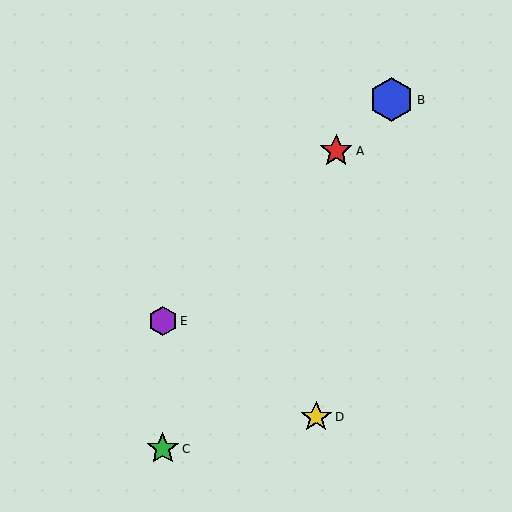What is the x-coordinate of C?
Object C is at x≈163.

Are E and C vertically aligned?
Yes, both are at x≈163.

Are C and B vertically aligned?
No, C is at x≈163 and B is at x≈392.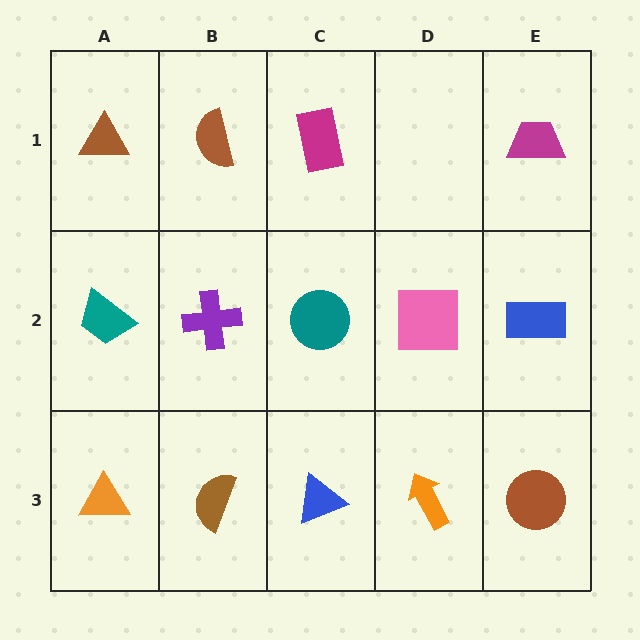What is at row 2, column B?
A purple cross.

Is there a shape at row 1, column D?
No, that cell is empty.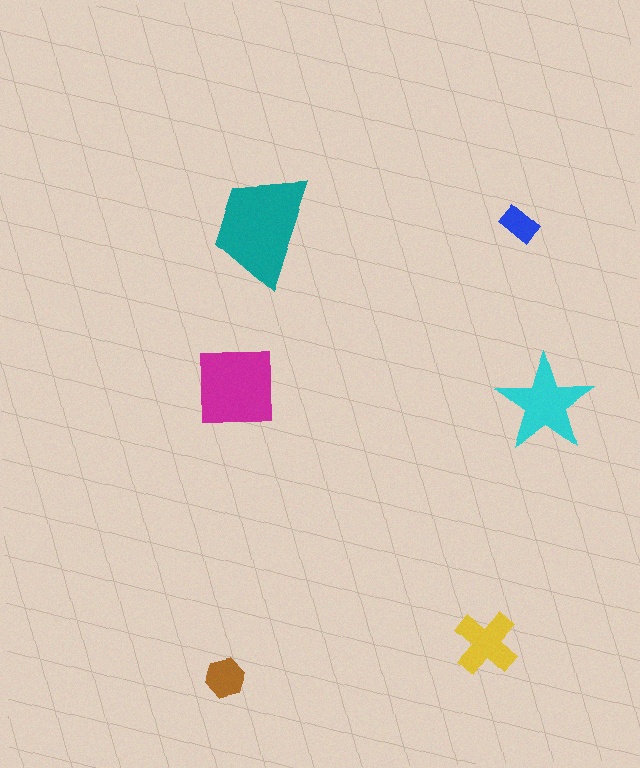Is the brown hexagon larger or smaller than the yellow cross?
Smaller.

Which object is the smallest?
The blue rectangle.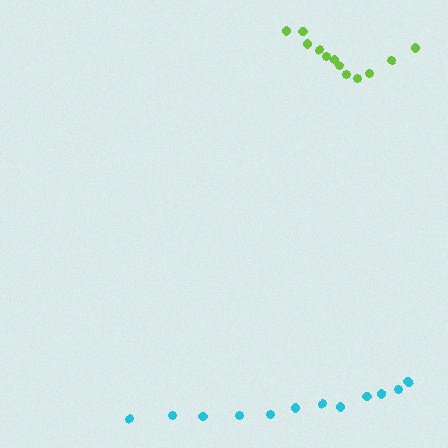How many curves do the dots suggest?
There are 2 distinct paths.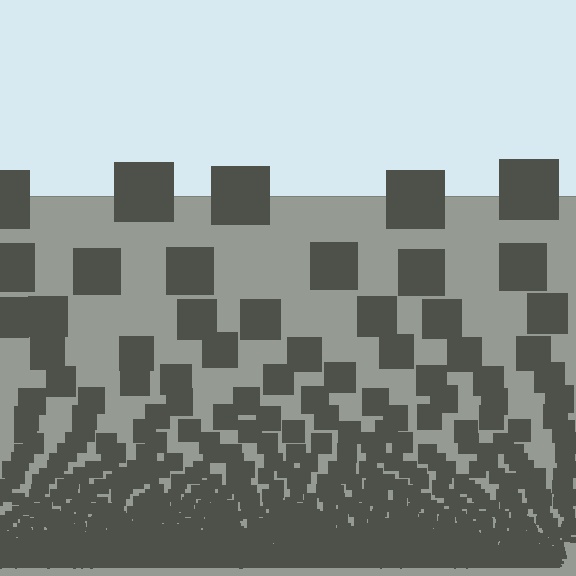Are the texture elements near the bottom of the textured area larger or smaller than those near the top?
Smaller. The gradient is inverted — elements near the bottom are smaller and denser.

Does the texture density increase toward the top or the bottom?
Density increases toward the bottom.